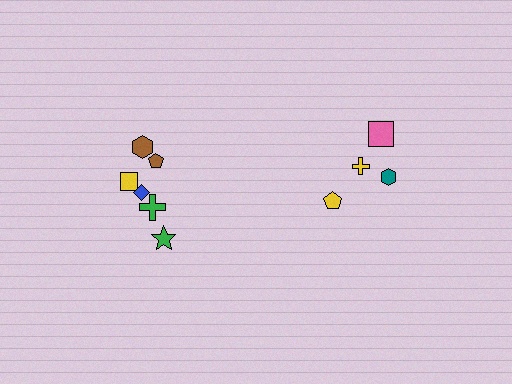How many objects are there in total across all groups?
There are 10 objects.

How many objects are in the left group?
There are 6 objects.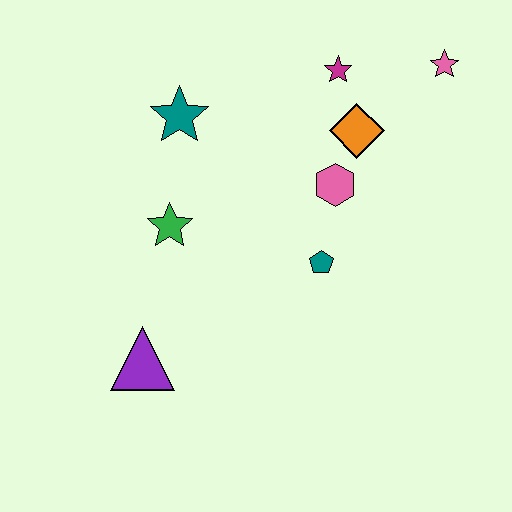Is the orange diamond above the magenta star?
No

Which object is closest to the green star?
The teal star is closest to the green star.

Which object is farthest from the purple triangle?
The pink star is farthest from the purple triangle.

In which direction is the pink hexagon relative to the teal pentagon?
The pink hexagon is above the teal pentagon.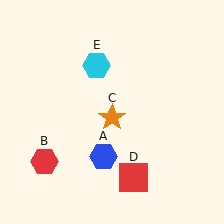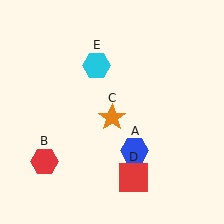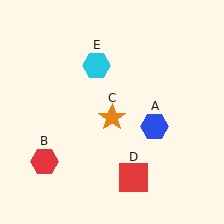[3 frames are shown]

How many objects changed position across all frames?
1 object changed position: blue hexagon (object A).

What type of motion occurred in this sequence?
The blue hexagon (object A) rotated counterclockwise around the center of the scene.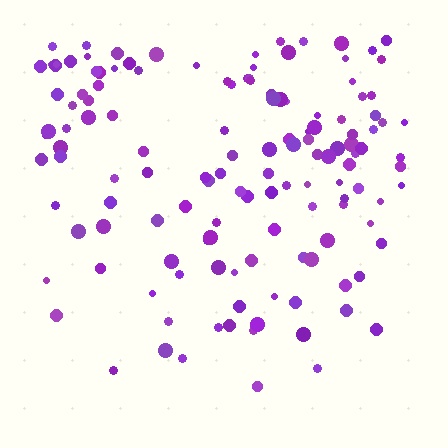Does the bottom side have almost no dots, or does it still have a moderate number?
Still a moderate number, just noticeably fewer than the top.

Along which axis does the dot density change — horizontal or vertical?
Vertical.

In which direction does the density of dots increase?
From bottom to top, with the top side densest.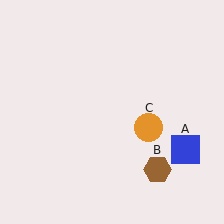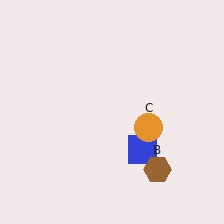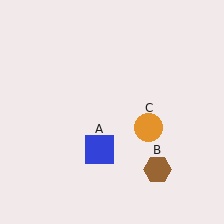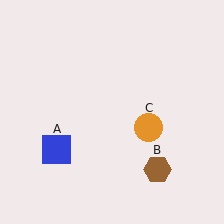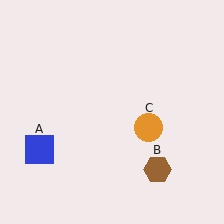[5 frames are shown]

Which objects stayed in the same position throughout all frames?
Brown hexagon (object B) and orange circle (object C) remained stationary.